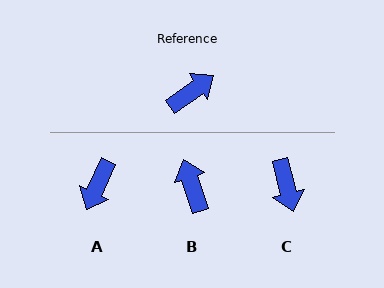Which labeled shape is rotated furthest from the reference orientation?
A, about 150 degrees away.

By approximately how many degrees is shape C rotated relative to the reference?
Approximately 112 degrees clockwise.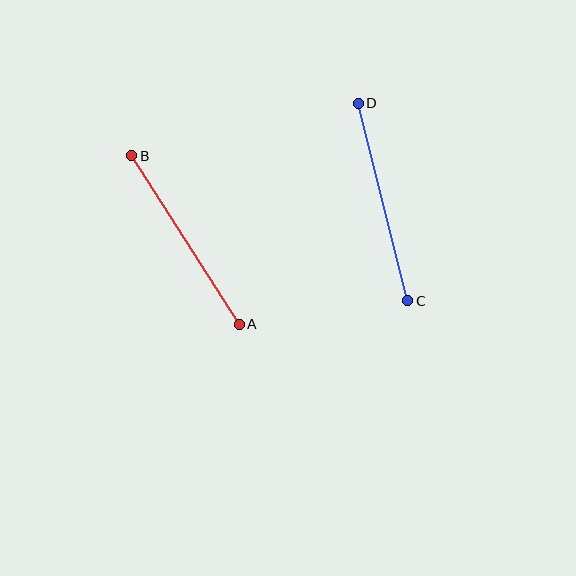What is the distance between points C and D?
The distance is approximately 204 pixels.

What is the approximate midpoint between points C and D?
The midpoint is at approximately (383, 202) pixels.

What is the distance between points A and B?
The distance is approximately 200 pixels.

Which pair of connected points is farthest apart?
Points C and D are farthest apart.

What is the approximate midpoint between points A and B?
The midpoint is at approximately (185, 240) pixels.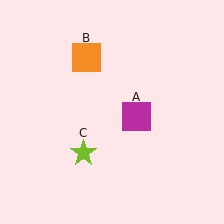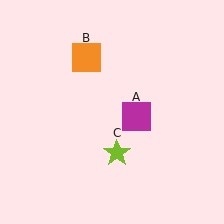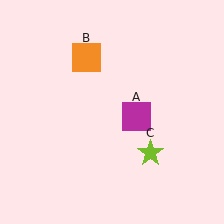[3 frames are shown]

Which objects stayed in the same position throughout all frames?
Magenta square (object A) and orange square (object B) remained stationary.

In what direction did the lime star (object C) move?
The lime star (object C) moved right.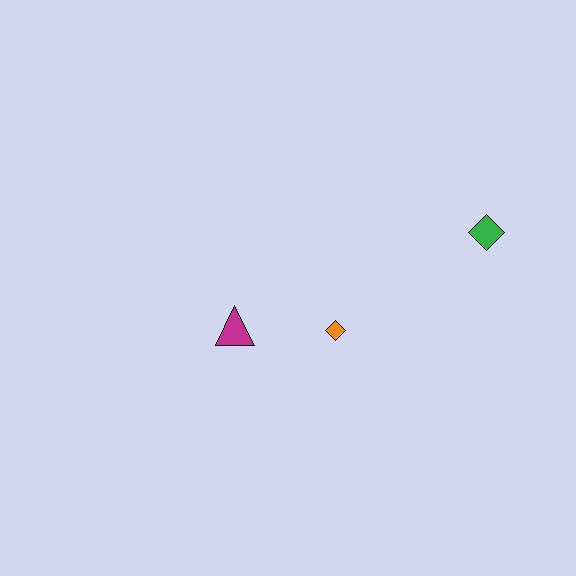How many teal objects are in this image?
There are no teal objects.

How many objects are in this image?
There are 3 objects.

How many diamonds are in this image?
There are 2 diamonds.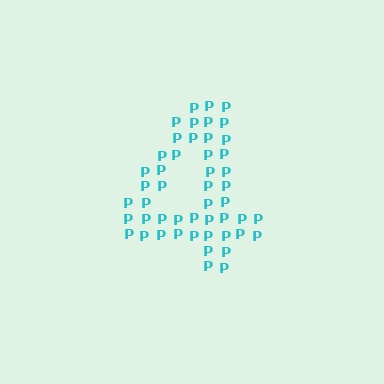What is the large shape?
The large shape is the digit 4.